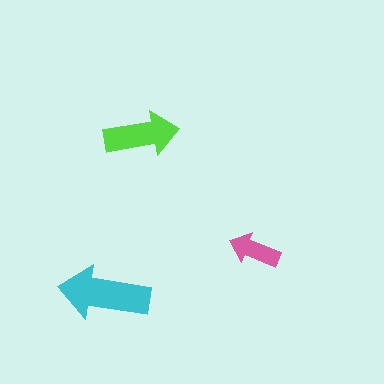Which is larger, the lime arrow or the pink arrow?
The lime one.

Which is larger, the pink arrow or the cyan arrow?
The cyan one.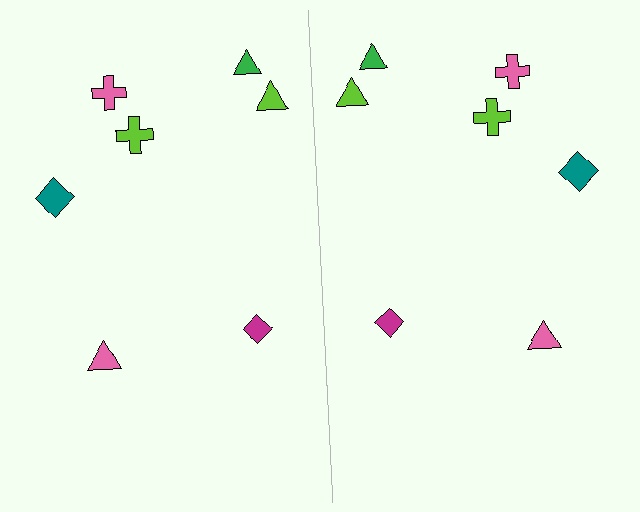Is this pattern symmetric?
Yes, this pattern has bilateral (reflection) symmetry.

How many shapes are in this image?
There are 14 shapes in this image.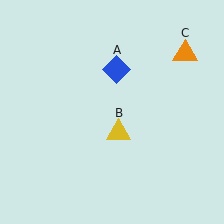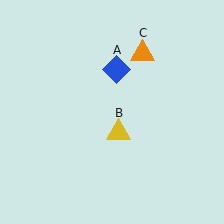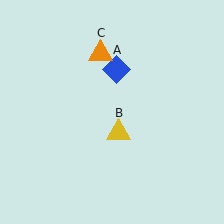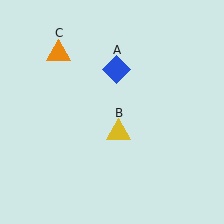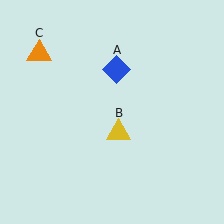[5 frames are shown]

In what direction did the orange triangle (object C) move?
The orange triangle (object C) moved left.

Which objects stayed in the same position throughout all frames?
Blue diamond (object A) and yellow triangle (object B) remained stationary.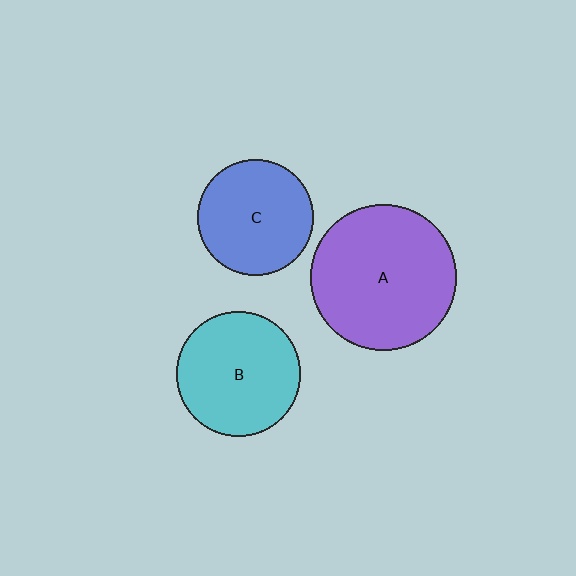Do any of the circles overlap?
No, none of the circles overlap.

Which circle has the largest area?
Circle A (purple).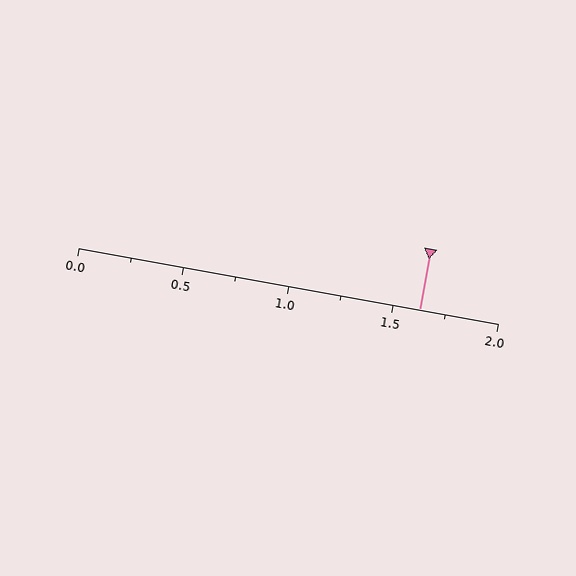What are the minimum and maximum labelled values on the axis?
The axis runs from 0.0 to 2.0.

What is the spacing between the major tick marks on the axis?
The major ticks are spaced 0.5 apart.